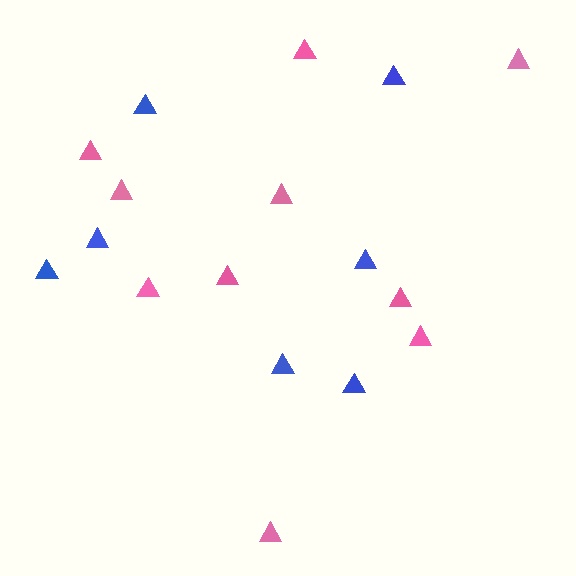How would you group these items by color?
There are 2 groups: one group of blue triangles (7) and one group of pink triangles (10).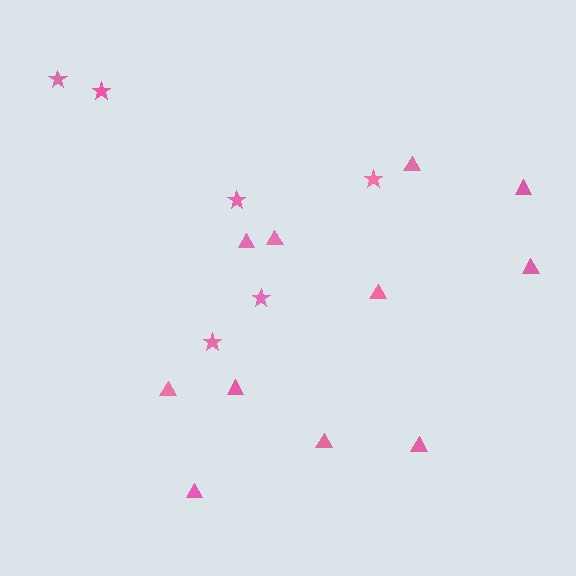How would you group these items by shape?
There are 2 groups: one group of triangles (11) and one group of stars (6).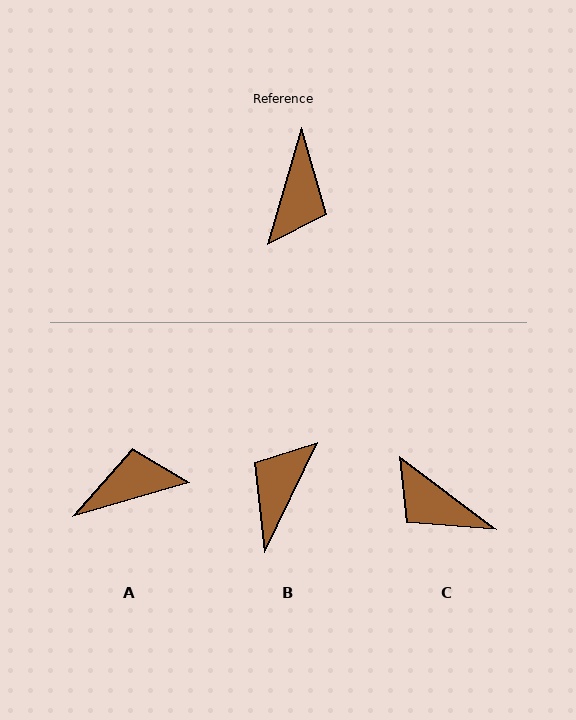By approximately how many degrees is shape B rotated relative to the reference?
Approximately 170 degrees counter-clockwise.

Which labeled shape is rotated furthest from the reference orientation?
B, about 170 degrees away.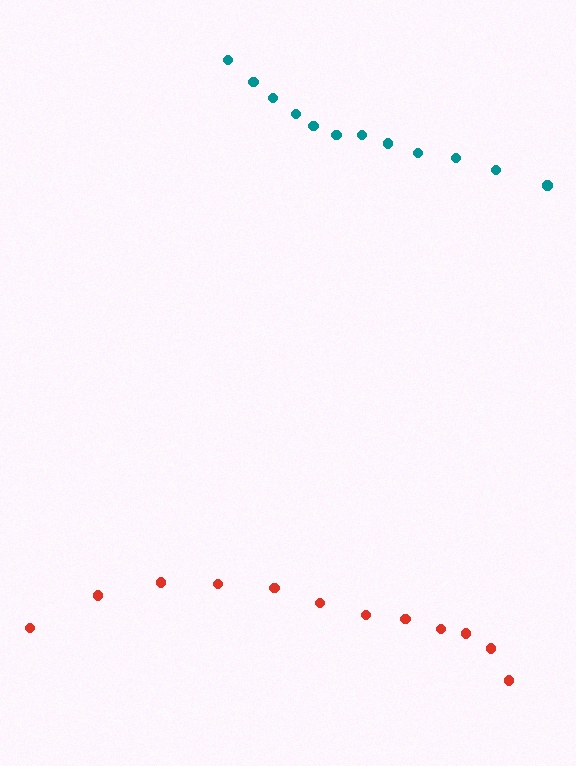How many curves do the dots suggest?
There are 2 distinct paths.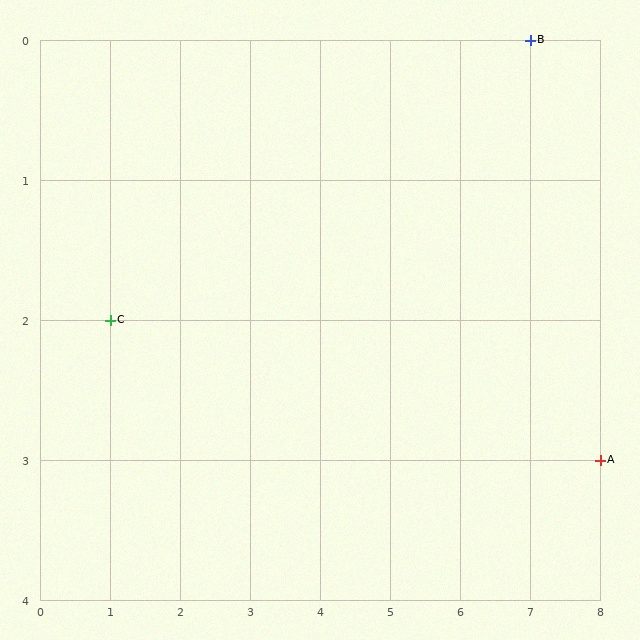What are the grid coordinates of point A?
Point A is at grid coordinates (8, 3).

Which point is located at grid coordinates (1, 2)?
Point C is at (1, 2).